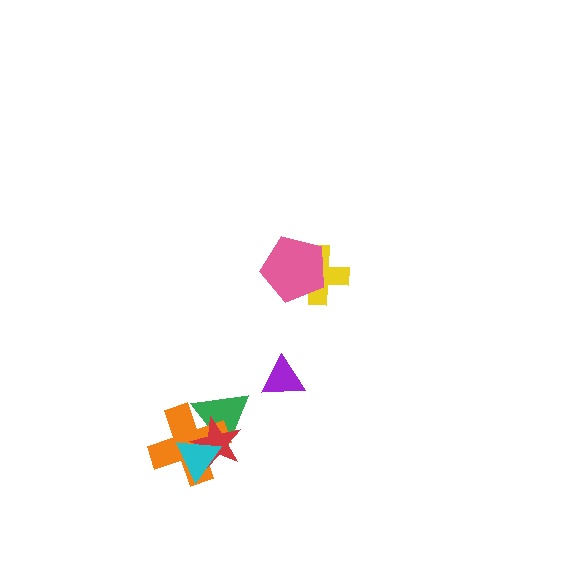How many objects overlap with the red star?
3 objects overlap with the red star.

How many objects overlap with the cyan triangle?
3 objects overlap with the cyan triangle.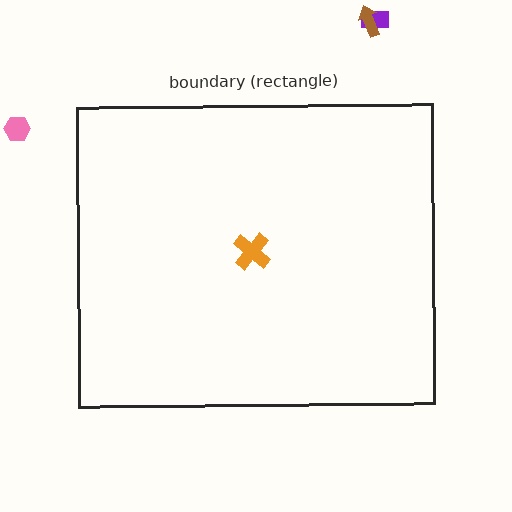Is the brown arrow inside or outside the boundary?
Outside.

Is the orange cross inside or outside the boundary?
Inside.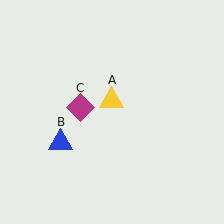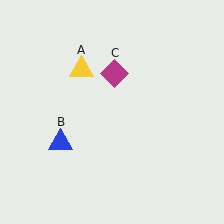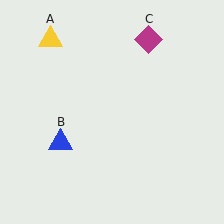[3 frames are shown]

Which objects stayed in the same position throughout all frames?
Blue triangle (object B) remained stationary.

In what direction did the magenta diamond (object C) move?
The magenta diamond (object C) moved up and to the right.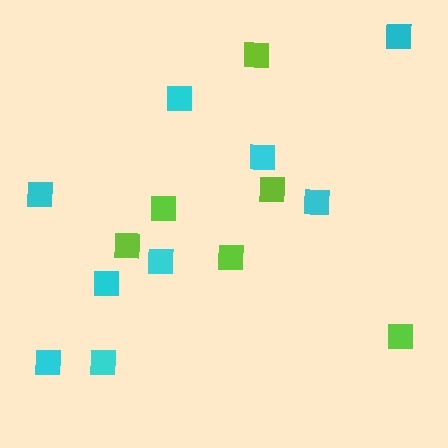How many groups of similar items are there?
There are 2 groups: one group of cyan squares (9) and one group of lime squares (6).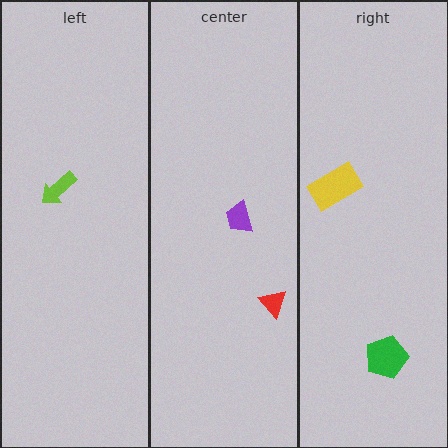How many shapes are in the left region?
1.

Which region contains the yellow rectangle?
The right region.